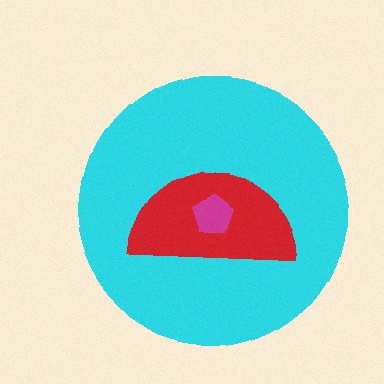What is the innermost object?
The magenta pentagon.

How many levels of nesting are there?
3.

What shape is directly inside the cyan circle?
The red semicircle.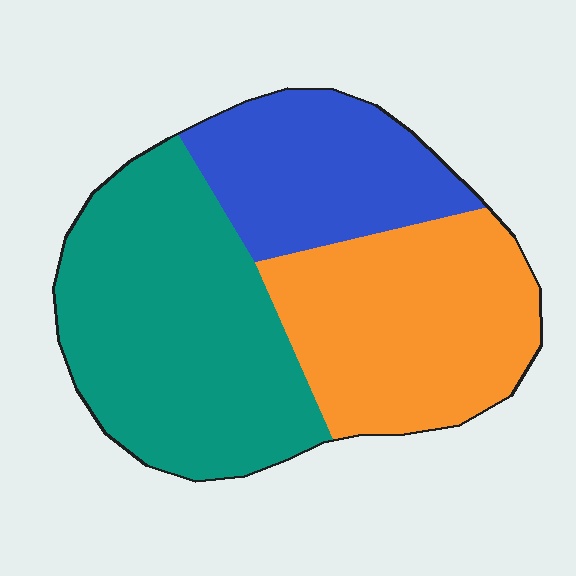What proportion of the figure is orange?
Orange takes up about one third (1/3) of the figure.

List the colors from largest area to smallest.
From largest to smallest: teal, orange, blue.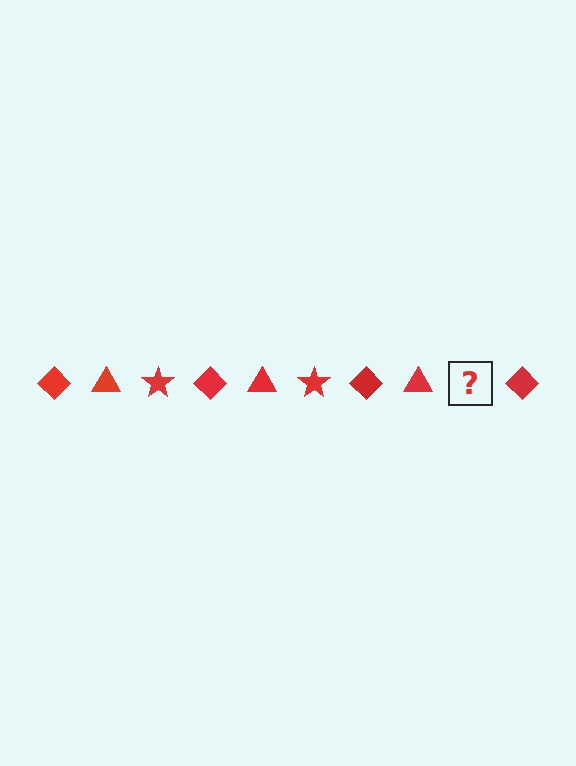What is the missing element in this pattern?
The missing element is a red star.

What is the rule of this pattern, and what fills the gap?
The rule is that the pattern cycles through diamond, triangle, star shapes in red. The gap should be filled with a red star.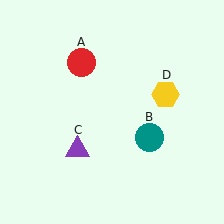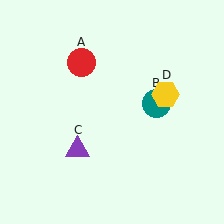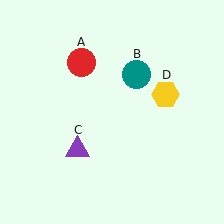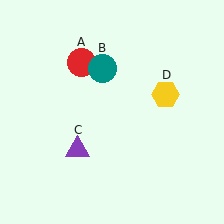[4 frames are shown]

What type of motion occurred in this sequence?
The teal circle (object B) rotated counterclockwise around the center of the scene.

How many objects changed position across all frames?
1 object changed position: teal circle (object B).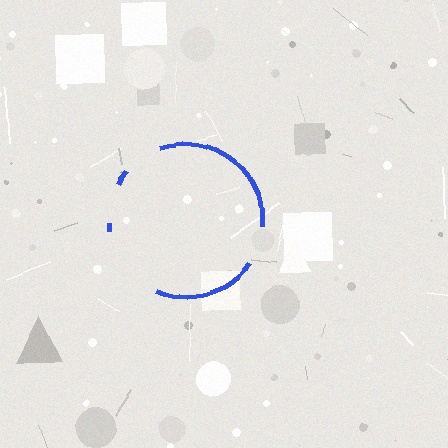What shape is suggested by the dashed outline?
The dashed outline suggests a circle.